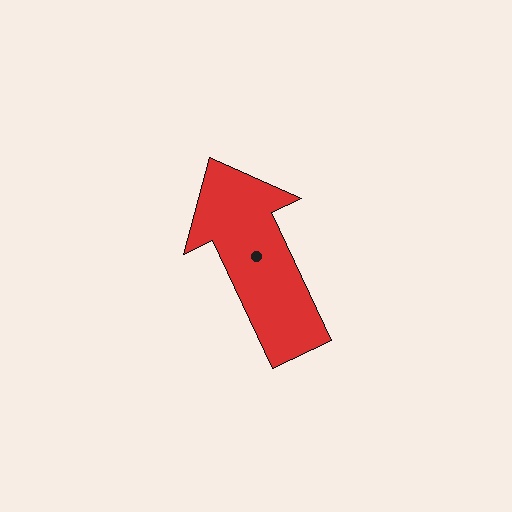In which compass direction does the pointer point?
Northwest.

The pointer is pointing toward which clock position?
Roughly 11 o'clock.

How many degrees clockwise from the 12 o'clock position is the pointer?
Approximately 335 degrees.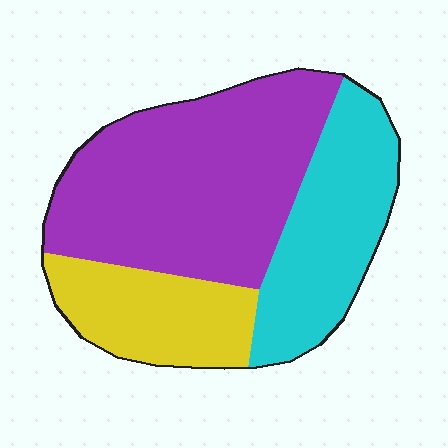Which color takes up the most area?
Purple, at roughly 50%.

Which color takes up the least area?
Yellow, at roughly 20%.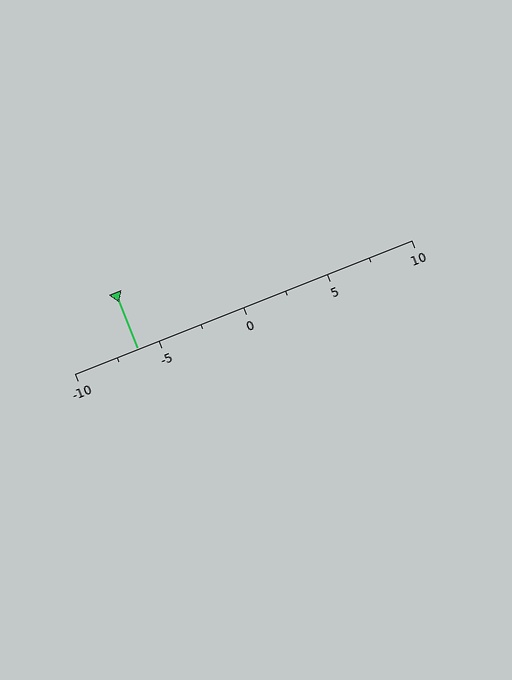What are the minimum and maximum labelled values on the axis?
The axis runs from -10 to 10.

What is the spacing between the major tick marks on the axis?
The major ticks are spaced 5 apart.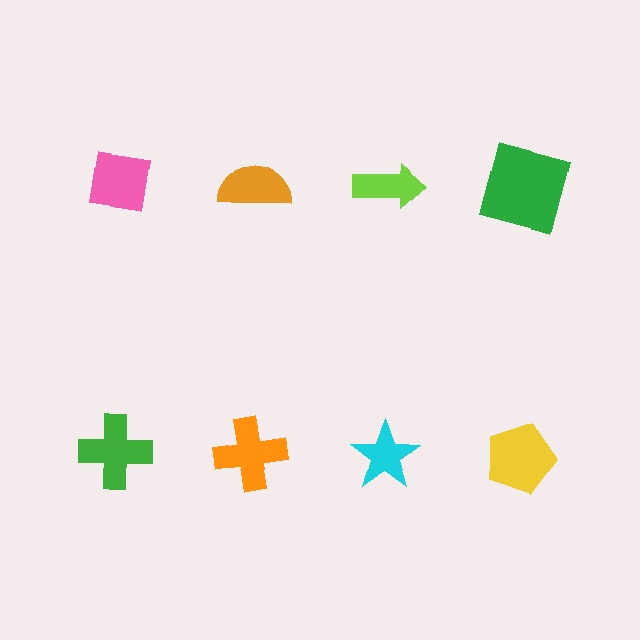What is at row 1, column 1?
A pink square.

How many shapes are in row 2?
4 shapes.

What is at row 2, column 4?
A yellow pentagon.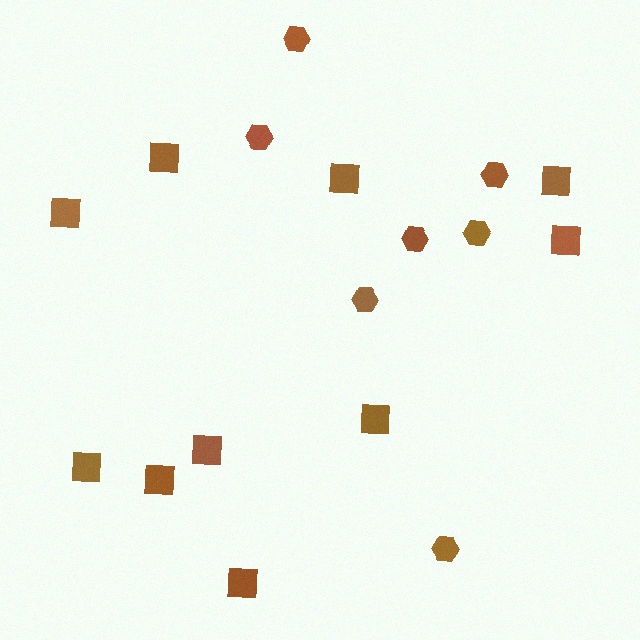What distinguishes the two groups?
There are 2 groups: one group of squares (10) and one group of hexagons (7).